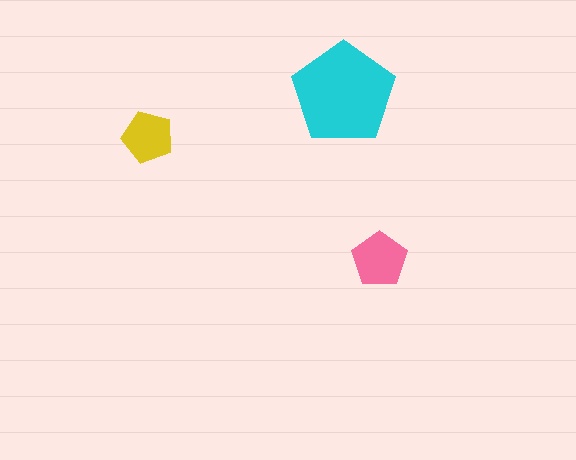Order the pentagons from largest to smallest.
the cyan one, the pink one, the yellow one.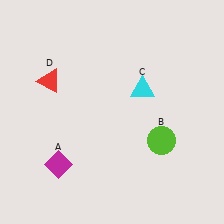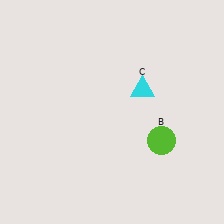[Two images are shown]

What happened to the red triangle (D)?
The red triangle (D) was removed in Image 2. It was in the top-left area of Image 1.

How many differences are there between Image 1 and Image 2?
There are 2 differences between the two images.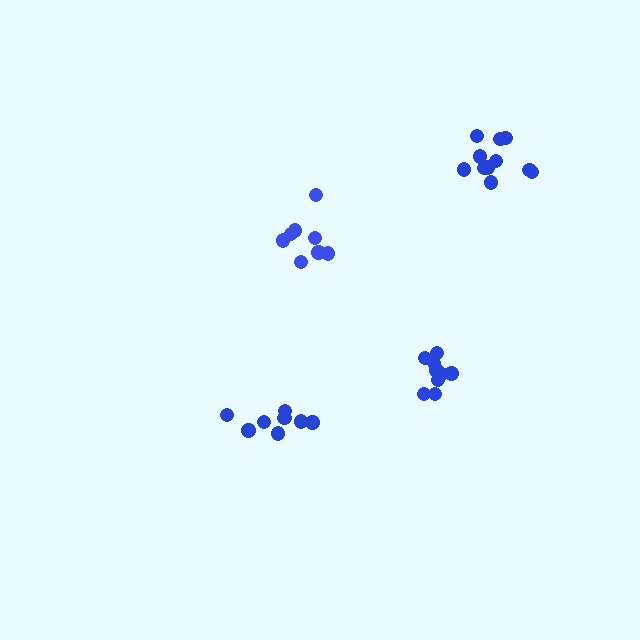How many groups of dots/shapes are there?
There are 4 groups.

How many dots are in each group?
Group 1: 10 dots, Group 2: 8 dots, Group 3: 11 dots, Group 4: 8 dots (37 total).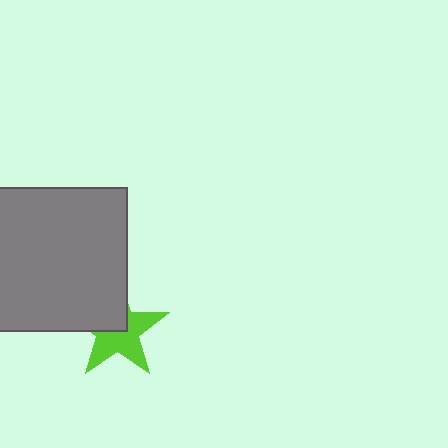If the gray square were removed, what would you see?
You would see the complete lime star.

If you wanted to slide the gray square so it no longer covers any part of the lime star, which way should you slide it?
Slide it toward the upper-left — that is the most direct way to separate the two shapes.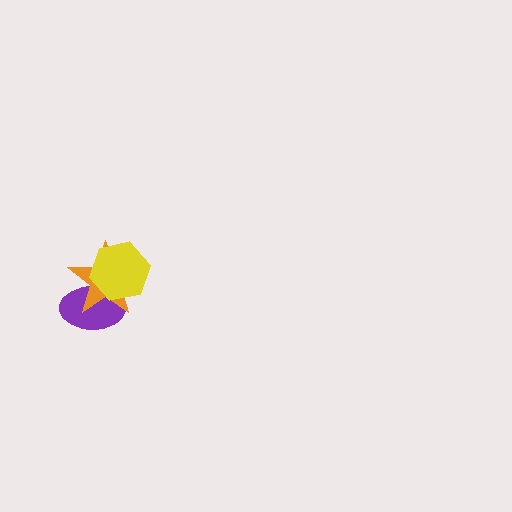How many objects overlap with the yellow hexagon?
2 objects overlap with the yellow hexagon.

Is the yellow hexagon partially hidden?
No, no other shape covers it.